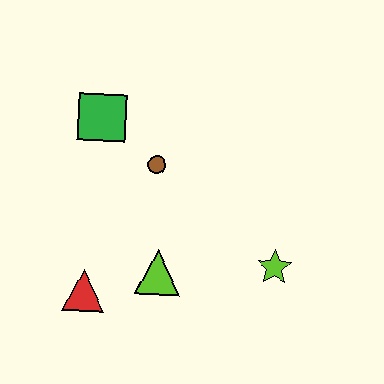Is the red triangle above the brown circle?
No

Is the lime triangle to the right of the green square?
Yes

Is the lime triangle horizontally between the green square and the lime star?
Yes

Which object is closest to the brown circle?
The green square is closest to the brown circle.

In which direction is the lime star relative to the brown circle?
The lime star is to the right of the brown circle.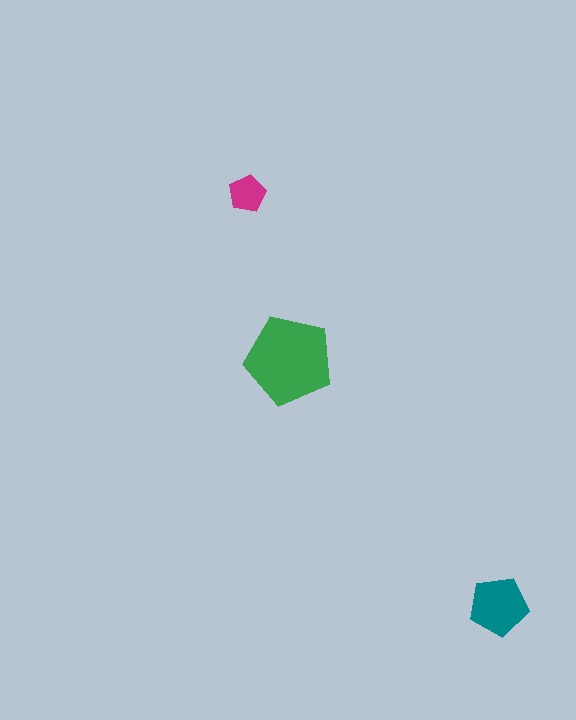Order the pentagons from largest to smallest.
the green one, the teal one, the magenta one.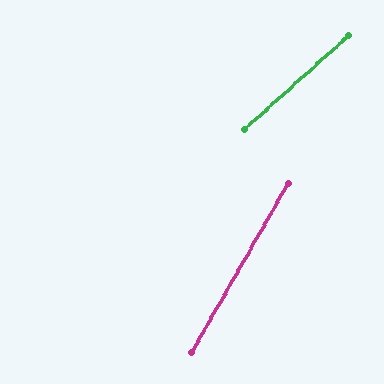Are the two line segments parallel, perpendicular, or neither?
Neither parallel nor perpendicular — they differ by about 18°.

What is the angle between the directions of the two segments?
Approximately 18 degrees.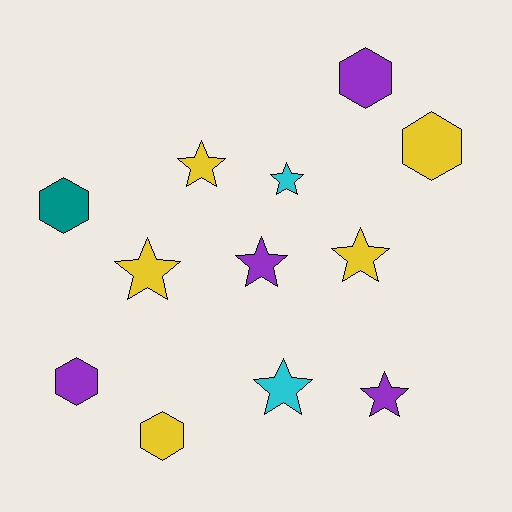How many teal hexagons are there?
There is 1 teal hexagon.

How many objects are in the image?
There are 12 objects.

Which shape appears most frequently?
Star, with 7 objects.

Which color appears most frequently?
Yellow, with 5 objects.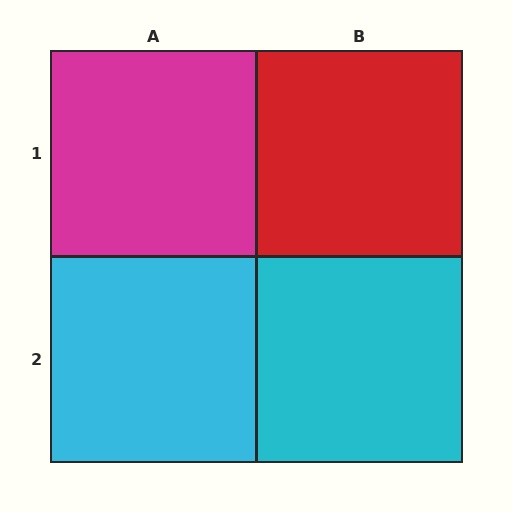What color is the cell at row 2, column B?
Cyan.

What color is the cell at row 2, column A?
Cyan.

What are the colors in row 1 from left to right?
Magenta, red.